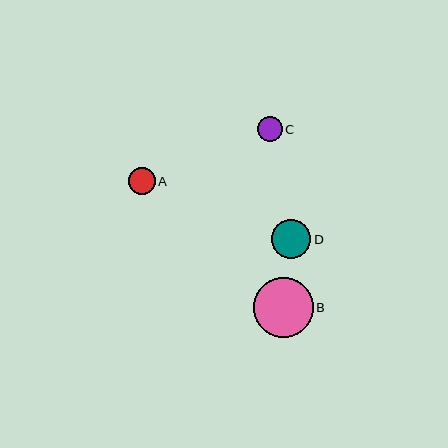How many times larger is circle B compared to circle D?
Circle B is approximately 1.5 times the size of circle D.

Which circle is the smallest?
Circle C is the smallest with a size of approximately 25 pixels.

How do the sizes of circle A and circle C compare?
Circle A and circle C are approximately the same size.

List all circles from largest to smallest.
From largest to smallest: B, D, A, C.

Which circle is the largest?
Circle B is the largest with a size of approximately 60 pixels.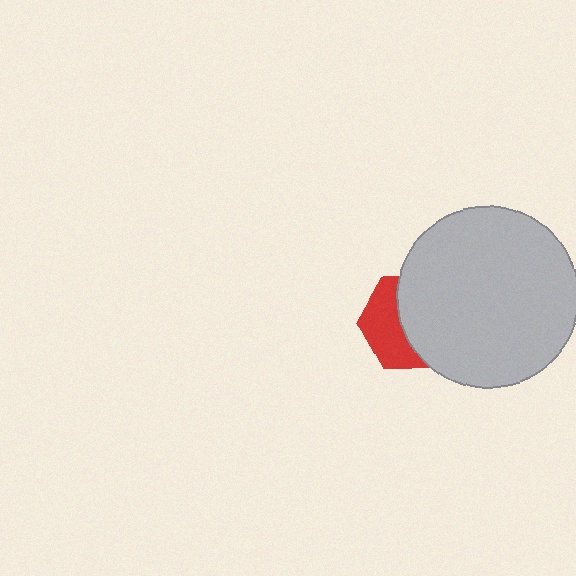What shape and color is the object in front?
The object in front is a light gray circle.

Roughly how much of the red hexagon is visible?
A small part of it is visible (roughly 44%).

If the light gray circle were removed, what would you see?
You would see the complete red hexagon.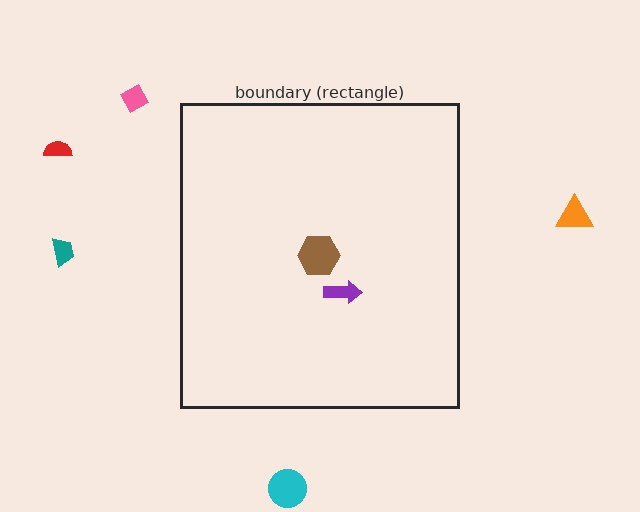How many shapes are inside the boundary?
2 inside, 5 outside.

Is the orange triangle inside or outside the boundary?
Outside.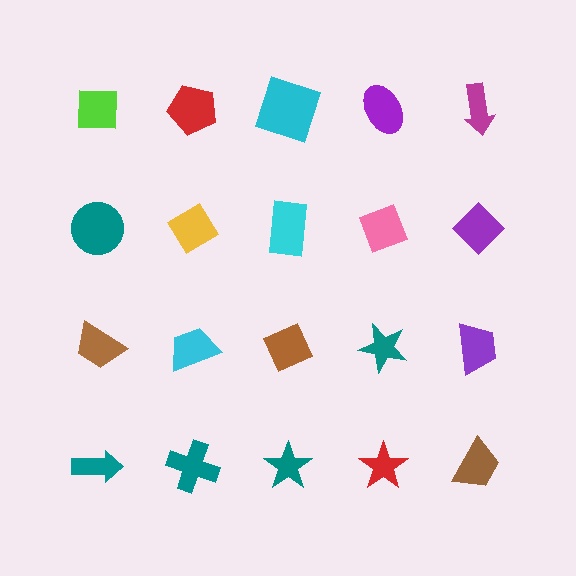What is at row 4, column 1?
A teal arrow.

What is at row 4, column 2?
A teal cross.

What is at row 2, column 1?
A teal circle.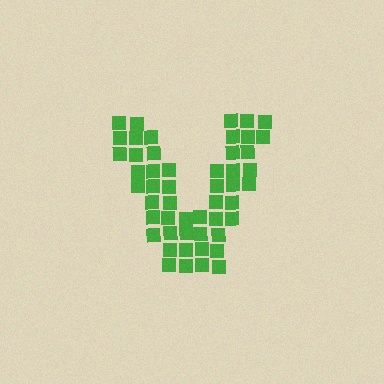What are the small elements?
The small elements are squares.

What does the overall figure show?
The overall figure shows the letter V.